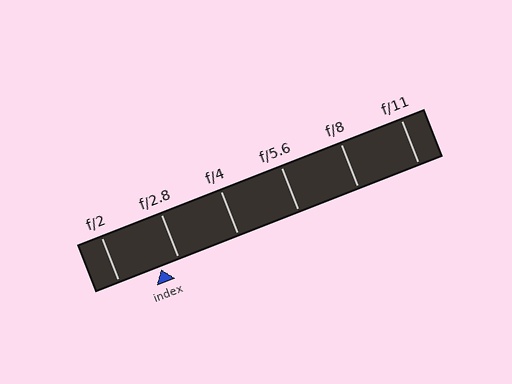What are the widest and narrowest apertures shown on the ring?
The widest aperture shown is f/2 and the narrowest is f/11.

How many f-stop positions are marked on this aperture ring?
There are 6 f-stop positions marked.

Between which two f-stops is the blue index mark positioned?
The index mark is between f/2 and f/2.8.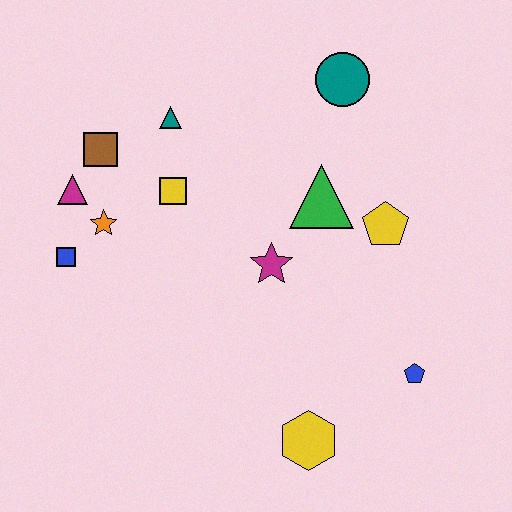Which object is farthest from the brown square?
The blue pentagon is farthest from the brown square.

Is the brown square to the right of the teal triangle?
No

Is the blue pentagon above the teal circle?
No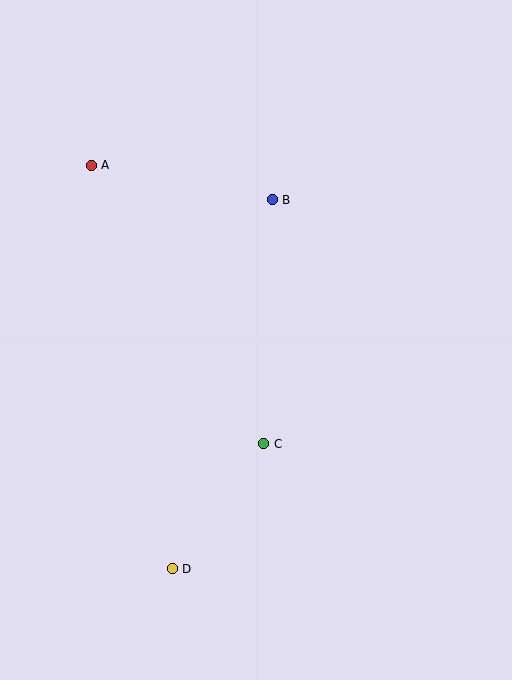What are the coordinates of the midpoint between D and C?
The midpoint between D and C is at (218, 506).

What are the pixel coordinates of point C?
Point C is at (264, 444).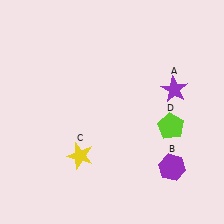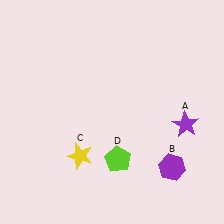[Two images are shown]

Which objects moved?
The objects that moved are: the purple star (A), the lime pentagon (D).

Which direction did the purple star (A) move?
The purple star (A) moved down.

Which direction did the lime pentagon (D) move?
The lime pentagon (D) moved left.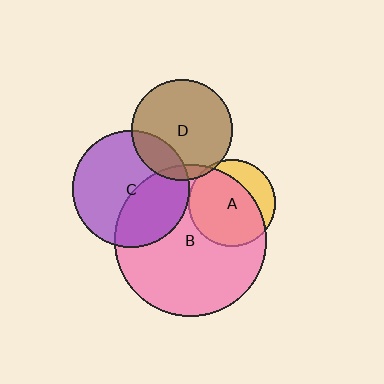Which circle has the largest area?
Circle B (pink).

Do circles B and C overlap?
Yes.